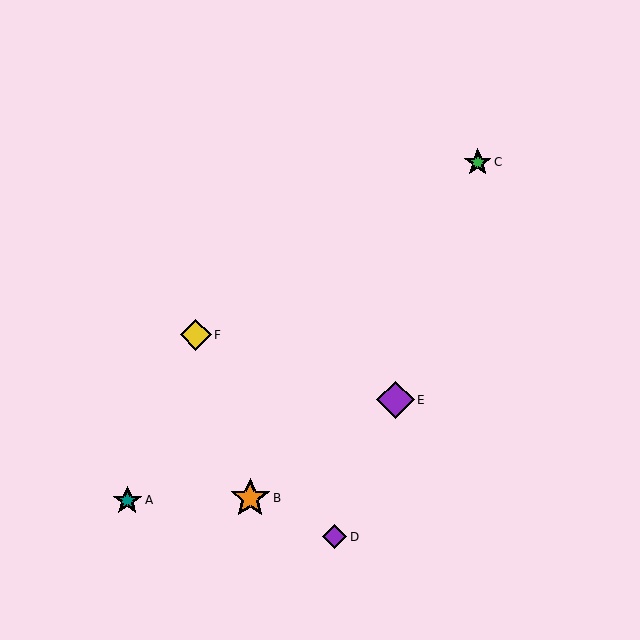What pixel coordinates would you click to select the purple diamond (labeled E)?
Click at (395, 400) to select the purple diamond E.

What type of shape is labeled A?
Shape A is a teal star.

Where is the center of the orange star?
The center of the orange star is at (250, 498).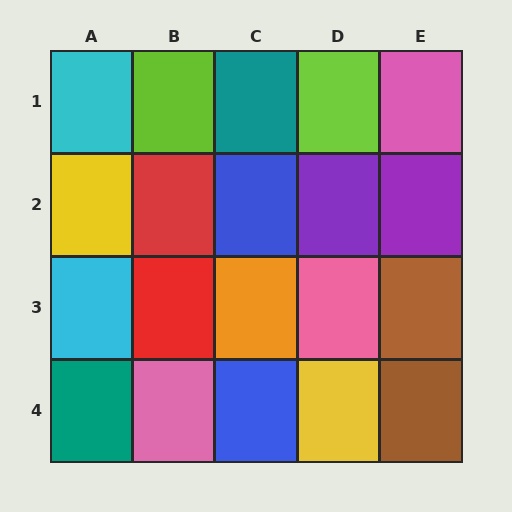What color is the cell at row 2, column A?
Yellow.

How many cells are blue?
2 cells are blue.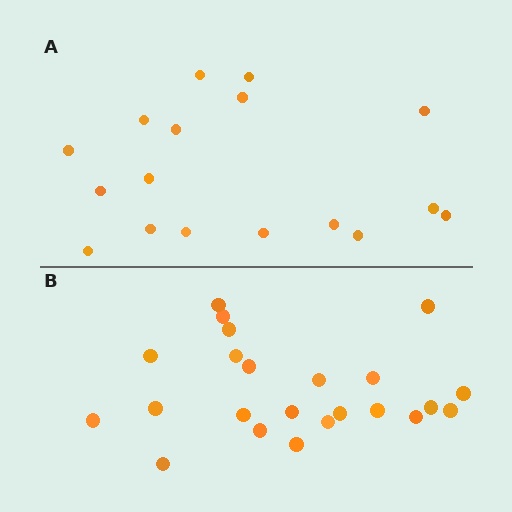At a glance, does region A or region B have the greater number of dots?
Region B (the bottom region) has more dots.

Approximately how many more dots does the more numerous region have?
Region B has about 6 more dots than region A.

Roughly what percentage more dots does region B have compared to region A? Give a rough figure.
About 35% more.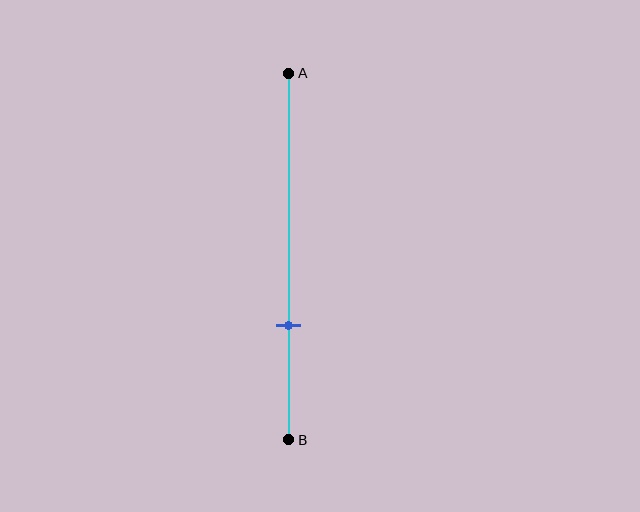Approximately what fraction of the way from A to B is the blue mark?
The blue mark is approximately 70% of the way from A to B.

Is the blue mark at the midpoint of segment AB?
No, the mark is at about 70% from A, not at the 50% midpoint.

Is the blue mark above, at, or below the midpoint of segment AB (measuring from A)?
The blue mark is below the midpoint of segment AB.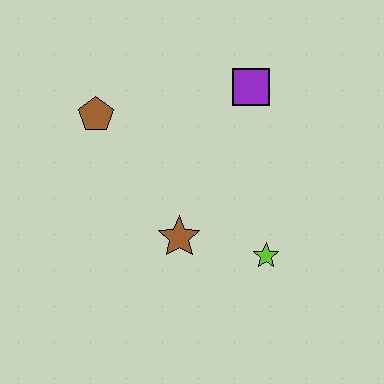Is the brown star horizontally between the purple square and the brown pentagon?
Yes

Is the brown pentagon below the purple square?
Yes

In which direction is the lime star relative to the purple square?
The lime star is below the purple square.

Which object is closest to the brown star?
The lime star is closest to the brown star.